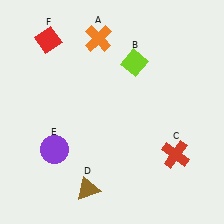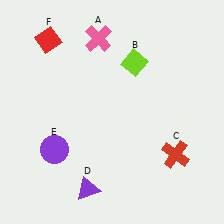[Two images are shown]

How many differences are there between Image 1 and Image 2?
There are 2 differences between the two images.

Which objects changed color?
A changed from orange to pink. D changed from brown to purple.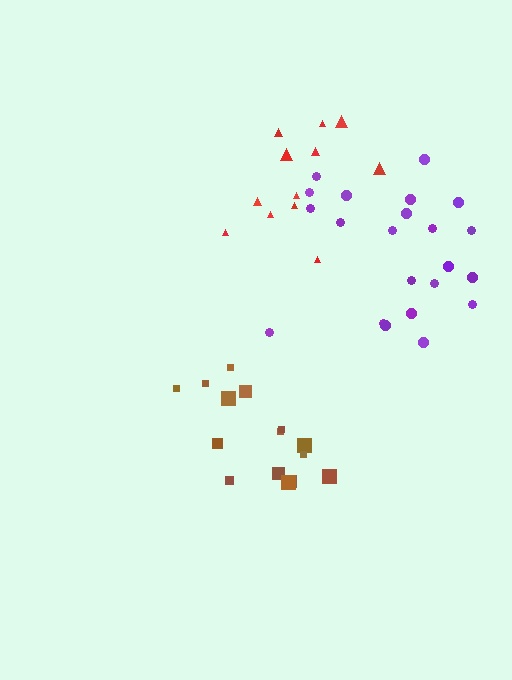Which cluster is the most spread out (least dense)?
Purple.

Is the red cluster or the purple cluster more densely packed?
Red.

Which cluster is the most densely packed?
Red.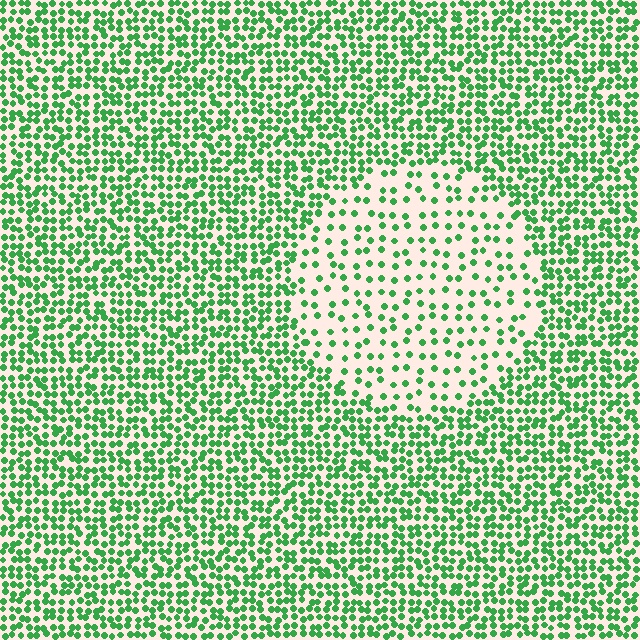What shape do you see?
I see a circle.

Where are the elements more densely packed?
The elements are more densely packed outside the circle boundary.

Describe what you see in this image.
The image contains small green elements arranged at two different densities. A circle-shaped region is visible where the elements are less densely packed than the surrounding area.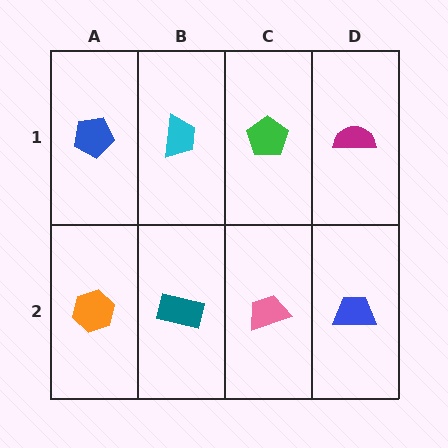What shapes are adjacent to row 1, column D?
A blue trapezoid (row 2, column D), a green pentagon (row 1, column C).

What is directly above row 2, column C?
A green pentagon.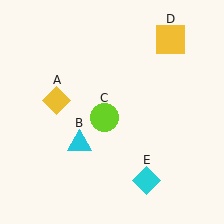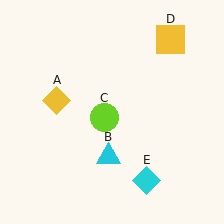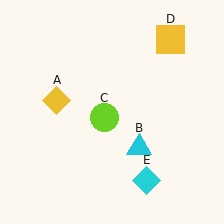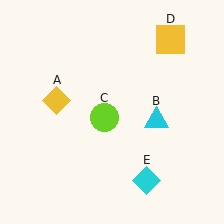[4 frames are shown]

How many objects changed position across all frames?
1 object changed position: cyan triangle (object B).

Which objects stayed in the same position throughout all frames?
Yellow diamond (object A) and lime circle (object C) and yellow square (object D) and cyan diamond (object E) remained stationary.